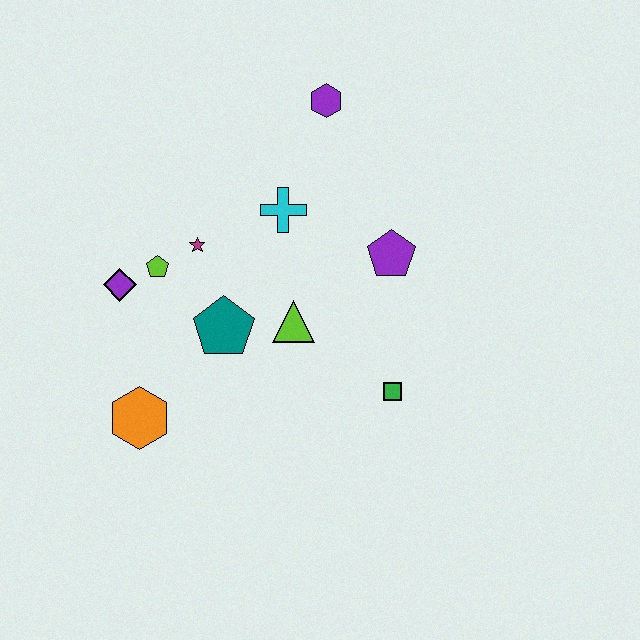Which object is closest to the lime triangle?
The teal pentagon is closest to the lime triangle.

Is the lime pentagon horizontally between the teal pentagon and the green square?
No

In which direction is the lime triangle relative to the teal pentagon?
The lime triangle is to the right of the teal pentagon.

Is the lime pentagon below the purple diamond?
No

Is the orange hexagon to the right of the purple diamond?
Yes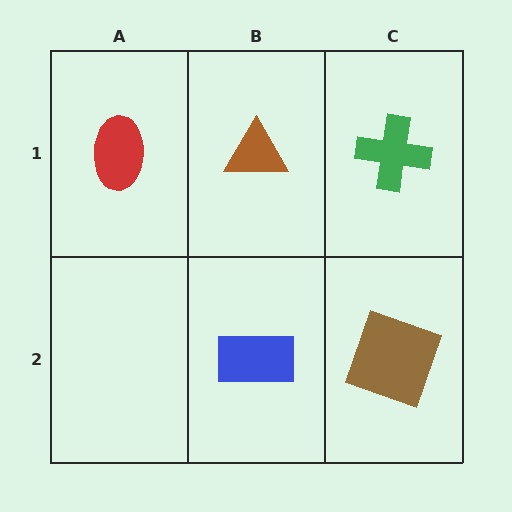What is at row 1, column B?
A brown triangle.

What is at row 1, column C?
A green cross.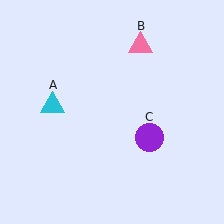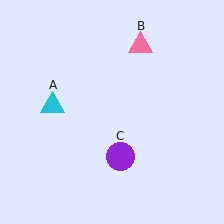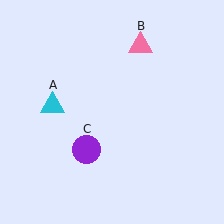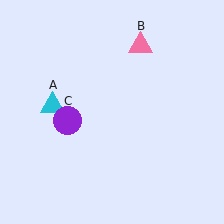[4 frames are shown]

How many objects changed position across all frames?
1 object changed position: purple circle (object C).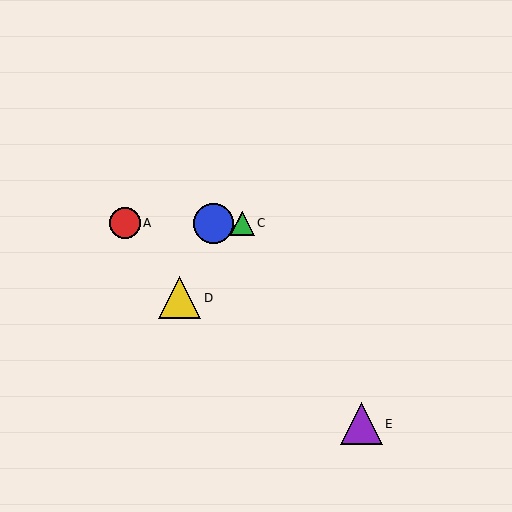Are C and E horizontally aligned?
No, C is at y≈223 and E is at y≈424.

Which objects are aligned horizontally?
Objects A, B, C are aligned horizontally.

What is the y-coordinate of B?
Object B is at y≈223.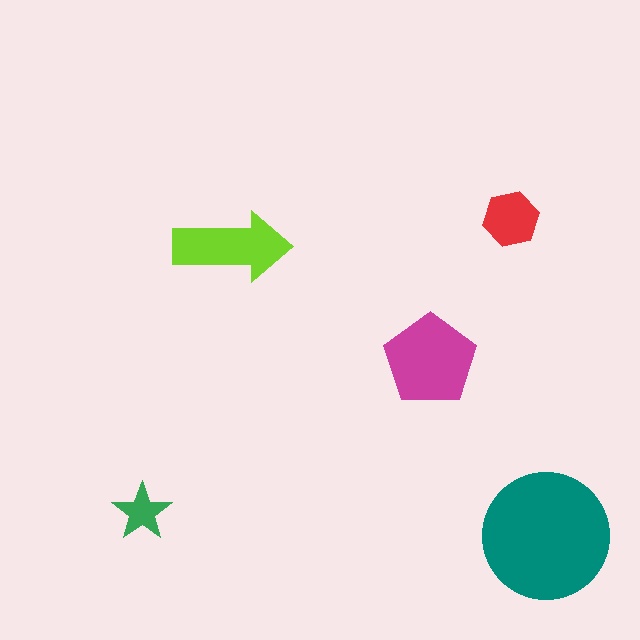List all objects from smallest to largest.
The green star, the red hexagon, the lime arrow, the magenta pentagon, the teal circle.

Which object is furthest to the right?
The teal circle is rightmost.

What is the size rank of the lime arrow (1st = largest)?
3rd.